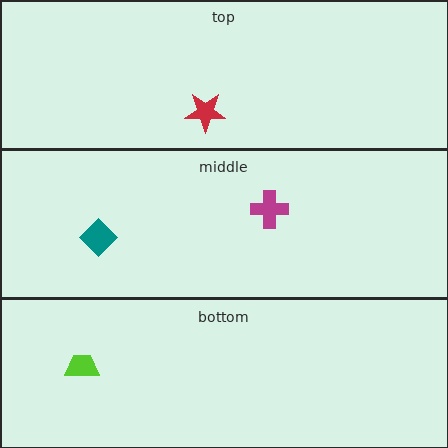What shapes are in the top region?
The red star.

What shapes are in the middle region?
The teal diamond, the magenta cross.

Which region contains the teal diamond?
The middle region.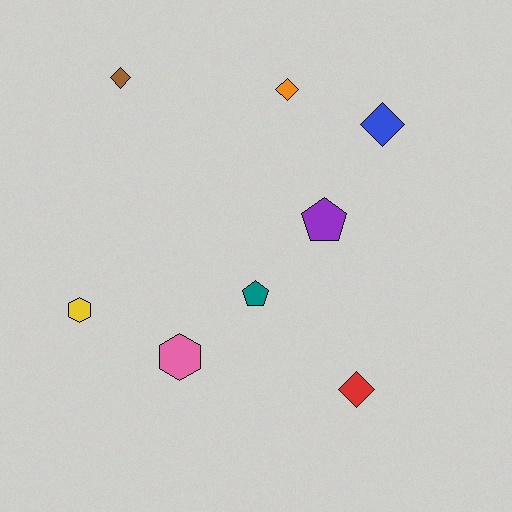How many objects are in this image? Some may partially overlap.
There are 8 objects.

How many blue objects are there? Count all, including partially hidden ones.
There is 1 blue object.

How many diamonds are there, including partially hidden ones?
There are 4 diamonds.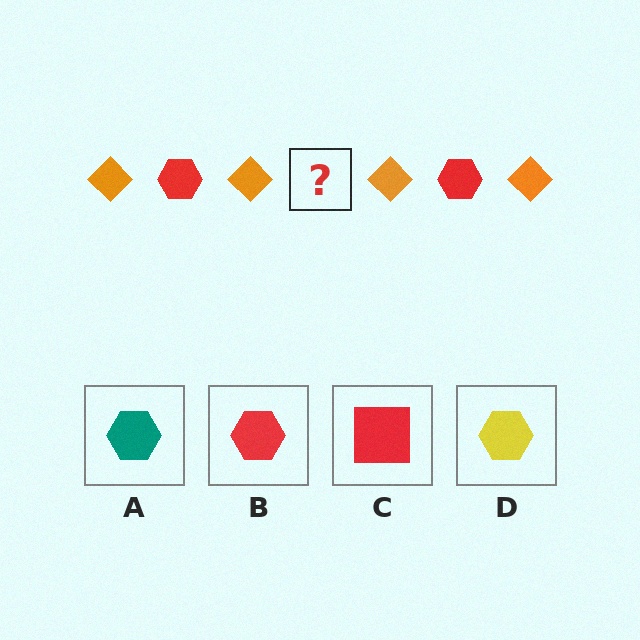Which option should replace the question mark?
Option B.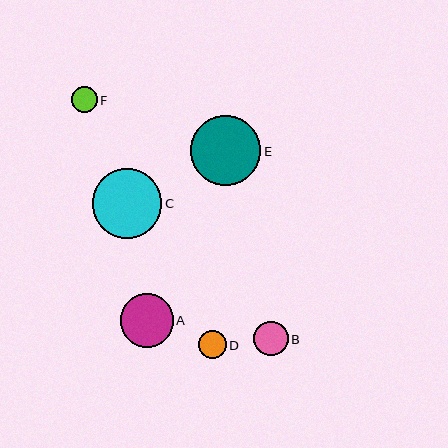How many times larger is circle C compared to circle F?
Circle C is approximately 2.6 times the size of circle F.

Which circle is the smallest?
Circle F is the smallest with a size of approximately 26 pixels.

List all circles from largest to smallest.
From largest to smallest: E, C, A, B, D, F.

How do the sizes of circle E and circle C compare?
Circle E and circle C are approximately the same size.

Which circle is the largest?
Circle E is the largest with a size of approximately 70 pixels.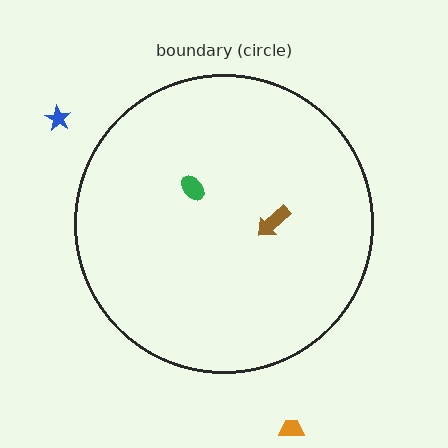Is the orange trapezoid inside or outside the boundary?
Outside.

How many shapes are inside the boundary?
2 inside, 2 outside.